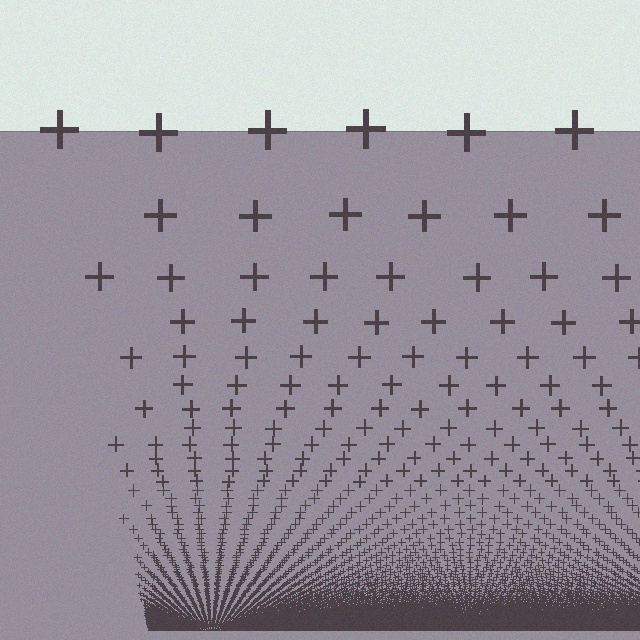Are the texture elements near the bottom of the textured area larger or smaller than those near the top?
Smaller. The gradient is inverted — elements near the bottom are smaller and denser.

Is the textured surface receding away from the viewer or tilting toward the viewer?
The surface appears to tilt toward the viewer. Texture elements get larger and sparser toward the top.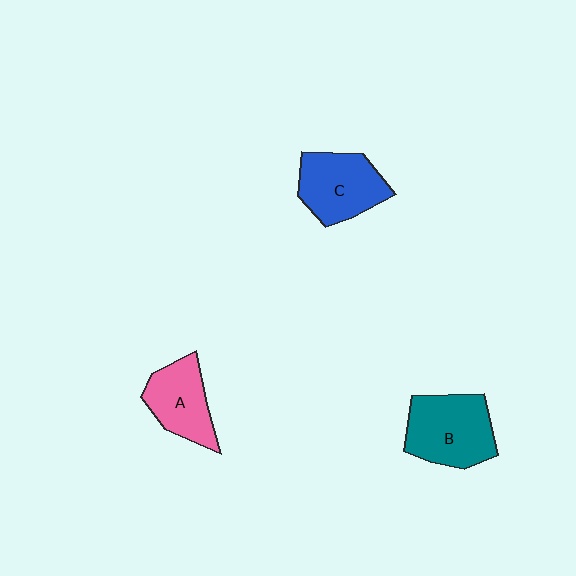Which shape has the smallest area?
Shape A (pink).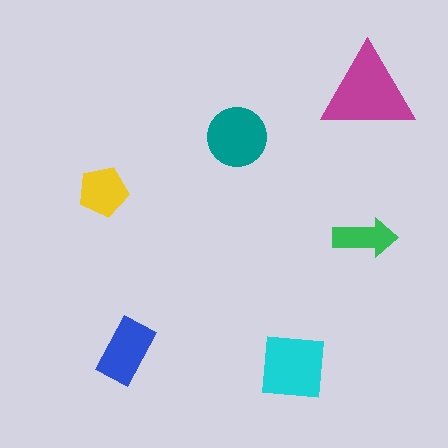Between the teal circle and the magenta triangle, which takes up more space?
The magenta triangle.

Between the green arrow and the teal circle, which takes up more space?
The teal circle.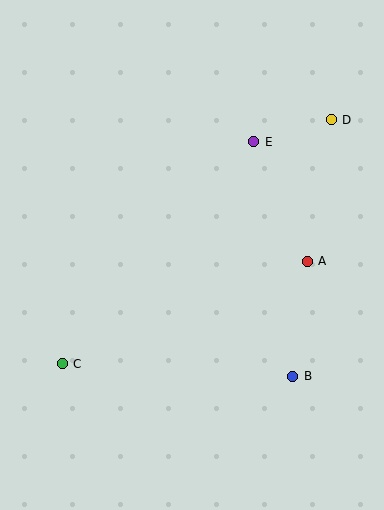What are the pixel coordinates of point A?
Point A is at (307, 262).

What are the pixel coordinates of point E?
Point E is at (254, 142).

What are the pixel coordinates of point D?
Point D is at (331, 120).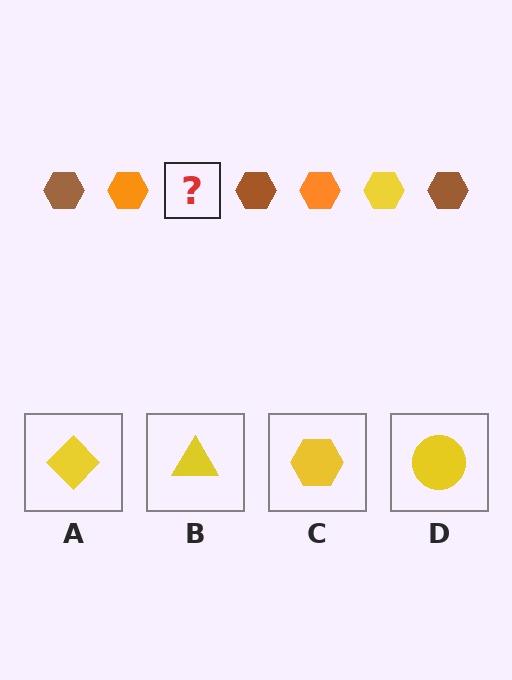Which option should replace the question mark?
Option C.